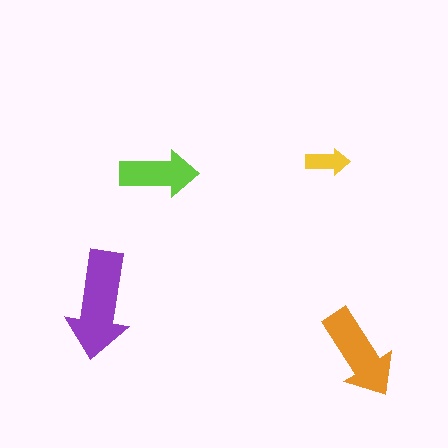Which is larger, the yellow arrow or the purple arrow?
The purple one.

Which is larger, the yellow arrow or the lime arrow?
The lime one.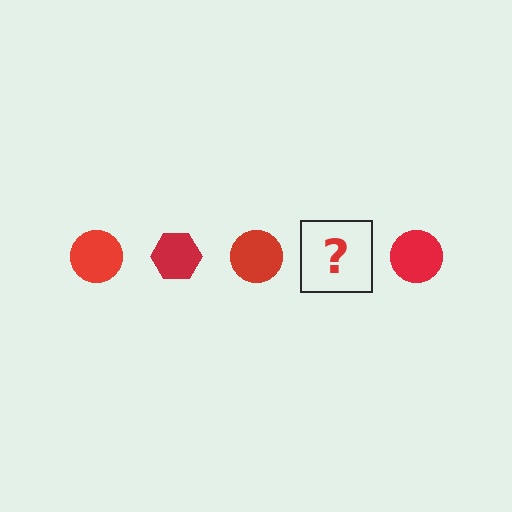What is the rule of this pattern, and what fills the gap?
The rule is that the pattern cycles through circle, hexagon shapes in red. The gap should be filled with a red hexagon.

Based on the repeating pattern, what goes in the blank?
The blank should be a red hexagon.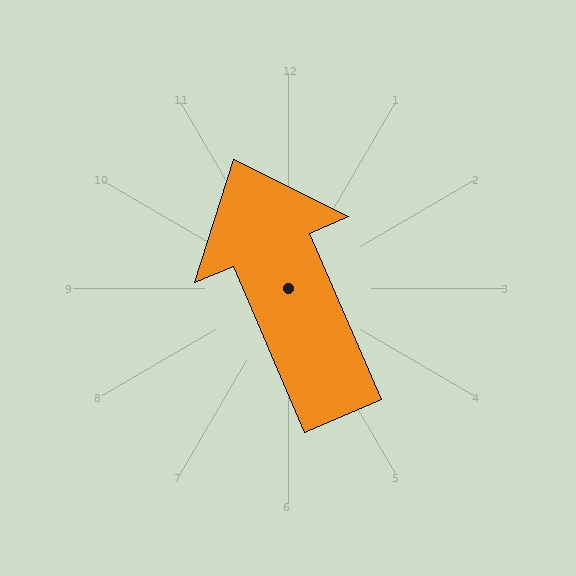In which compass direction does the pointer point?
Northwest.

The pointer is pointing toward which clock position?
Roughly 11 o'clock.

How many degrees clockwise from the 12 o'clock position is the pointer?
Approximately 337 degrees.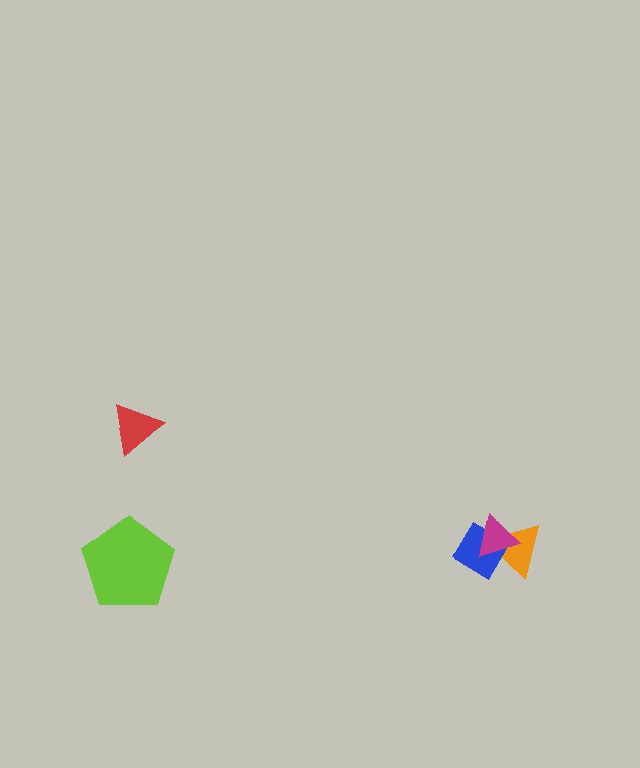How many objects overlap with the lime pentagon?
0 objects overlap with the lime pentagon.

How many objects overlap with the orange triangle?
2 objects overlap with the orange triangle.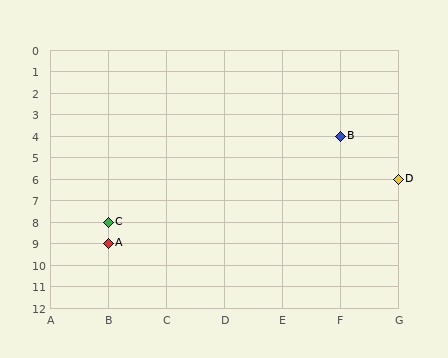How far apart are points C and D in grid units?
Points C and D are 5 columns and 2 rows apart (about 5.4 grid units diagonally).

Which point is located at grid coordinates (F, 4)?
Point B is at (F, 4).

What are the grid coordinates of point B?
Point B is at grid coordinates (F, 4).